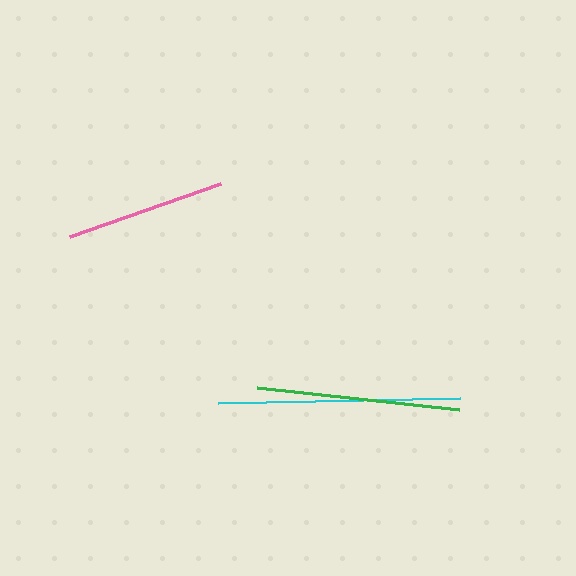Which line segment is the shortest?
The pink line is the shortest at approximately 161 pixels.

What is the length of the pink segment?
The pink segment is approximately 161 pixels long.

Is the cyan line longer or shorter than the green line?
The cyan line is longer than the green line.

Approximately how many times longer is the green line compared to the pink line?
The green line is approximately 1.3 times the length of the pink line.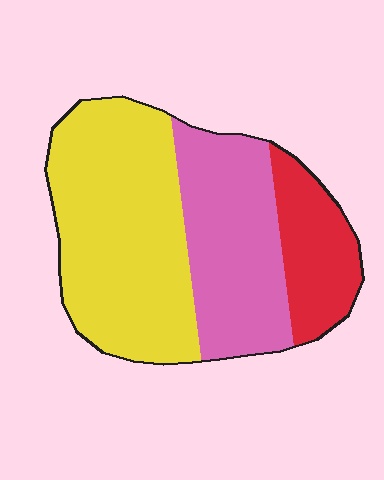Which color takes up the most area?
Yellow, at roughly 50%.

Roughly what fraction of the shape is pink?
Pink takes up about one third (1/3) of the shape.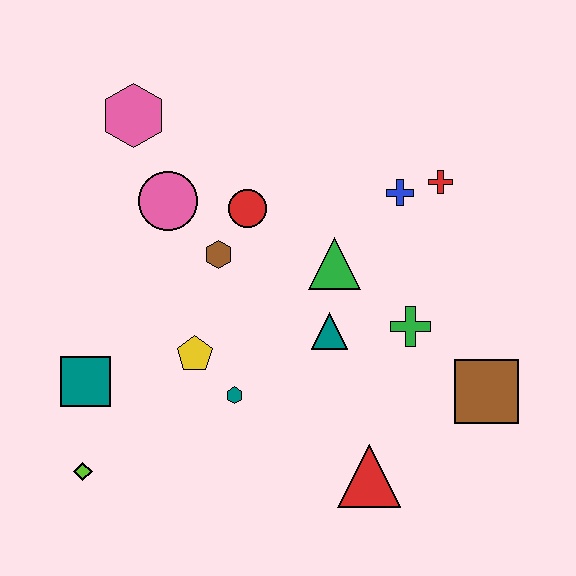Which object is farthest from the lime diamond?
The red cross is farthest from the lime diamond.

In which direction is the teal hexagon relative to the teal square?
The teal hexagon is to the right of the teal square.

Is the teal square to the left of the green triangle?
Yes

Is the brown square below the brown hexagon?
Yes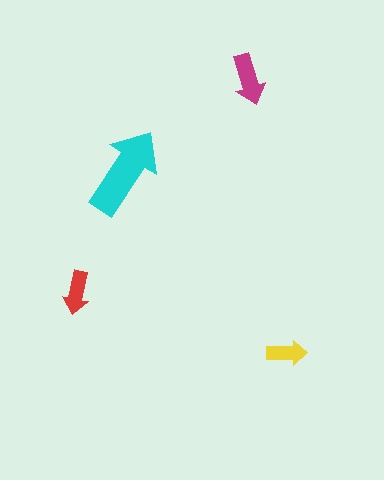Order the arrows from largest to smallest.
the cyan one, the magenta one, the red one, the yellow one.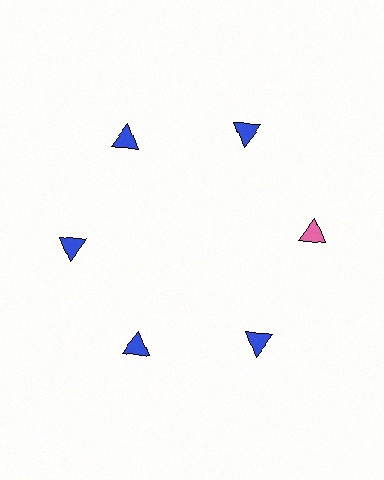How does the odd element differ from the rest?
It has a different color: pink instead of blue.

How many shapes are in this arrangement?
There are 6 shapes arranged in a ring pattern.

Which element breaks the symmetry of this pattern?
The pink triangle at roughly the 3 o'clock position breaks the symmetry. All other shapes are blue triangles.